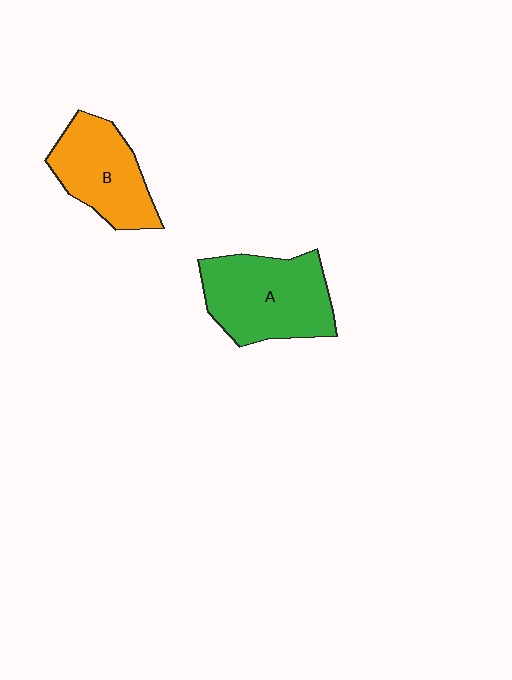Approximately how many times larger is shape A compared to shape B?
Approximately 1.3 times.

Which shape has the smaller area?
Shape B (orange).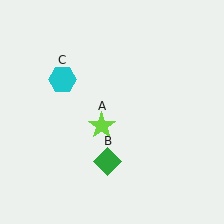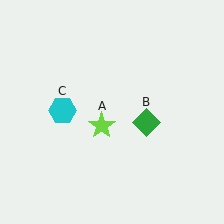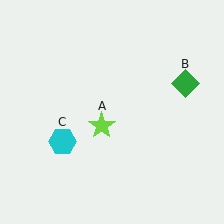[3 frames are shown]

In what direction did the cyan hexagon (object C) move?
The cyan hexagon (object C) moved down.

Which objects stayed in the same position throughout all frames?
Lime star (object A) remained stationary.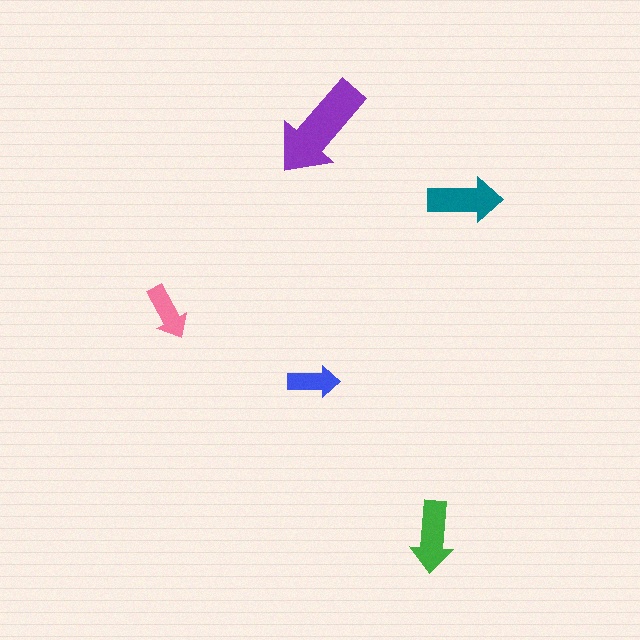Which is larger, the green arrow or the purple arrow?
The purple one.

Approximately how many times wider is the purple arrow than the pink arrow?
About 2 times wider.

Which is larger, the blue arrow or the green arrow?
The green one.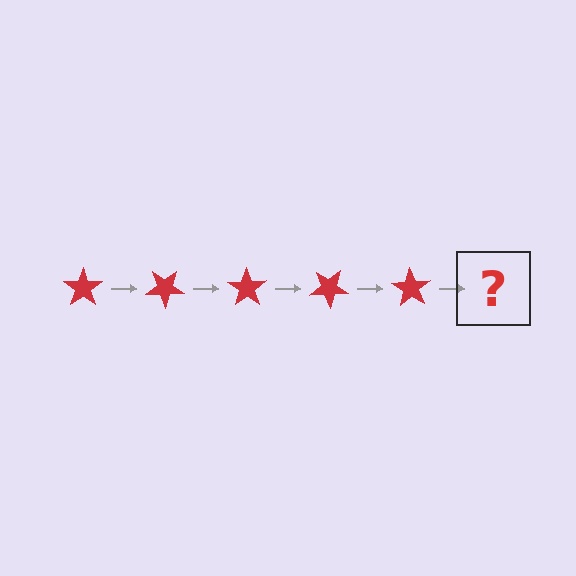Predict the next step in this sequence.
The next step is a red star rotated 175 degrees.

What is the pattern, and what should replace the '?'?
The pattern is that the star rotates 35 degrees each step. The '?' should be a red star rotated 175 degrees.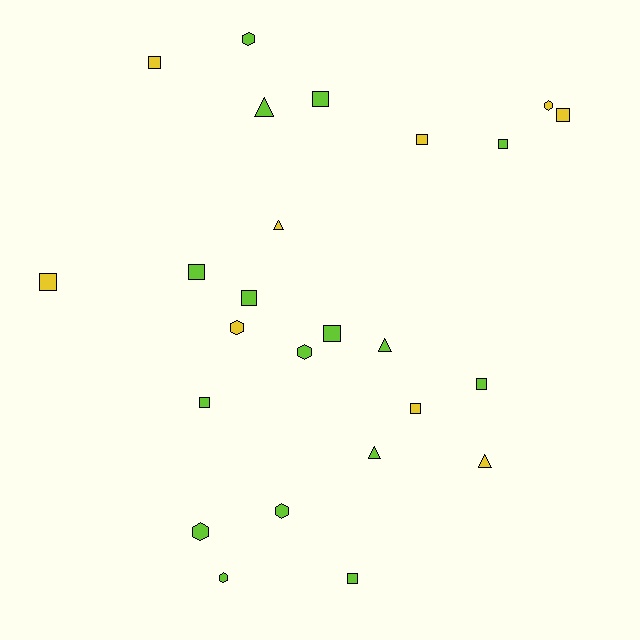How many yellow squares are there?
There are 5 yellow squares.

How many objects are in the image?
There are 25 objects.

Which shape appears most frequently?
Square, with 13 objects.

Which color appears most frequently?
Lime, with 16 objects.